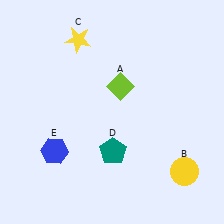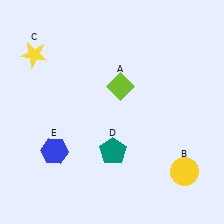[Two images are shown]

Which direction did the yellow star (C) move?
The yellow star (C) moved left.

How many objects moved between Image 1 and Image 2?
1 object moved between the two images.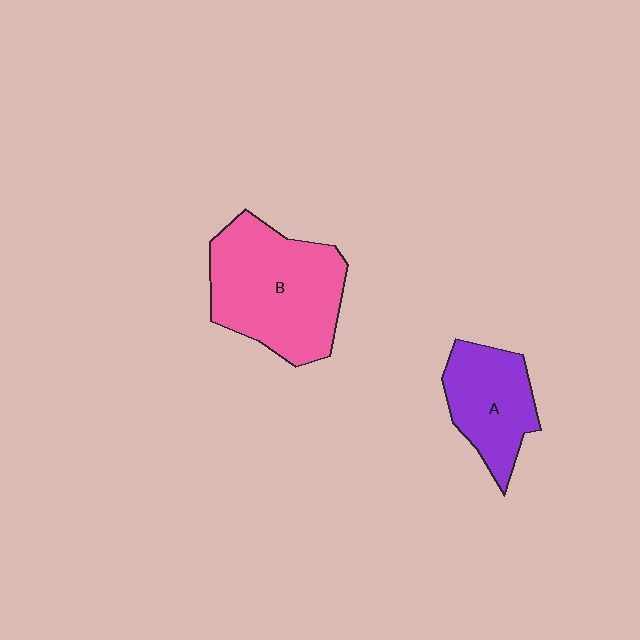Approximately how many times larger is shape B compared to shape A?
Approximately 1.7 times.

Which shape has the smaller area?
Shape A (purple).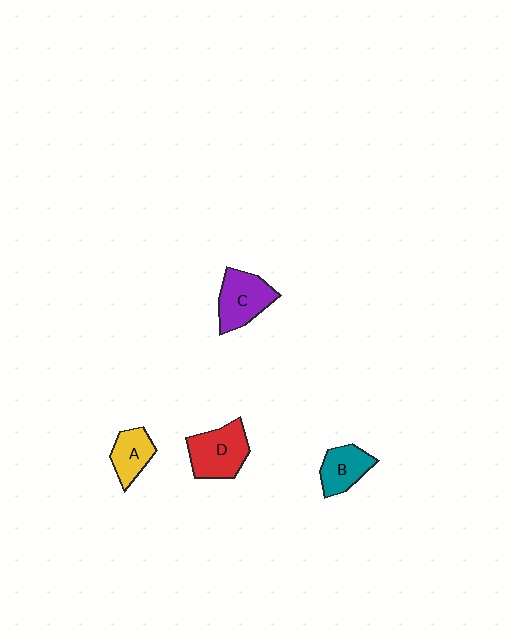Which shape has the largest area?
Shape D (red).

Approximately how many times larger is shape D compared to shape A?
Approximately 1.5 times.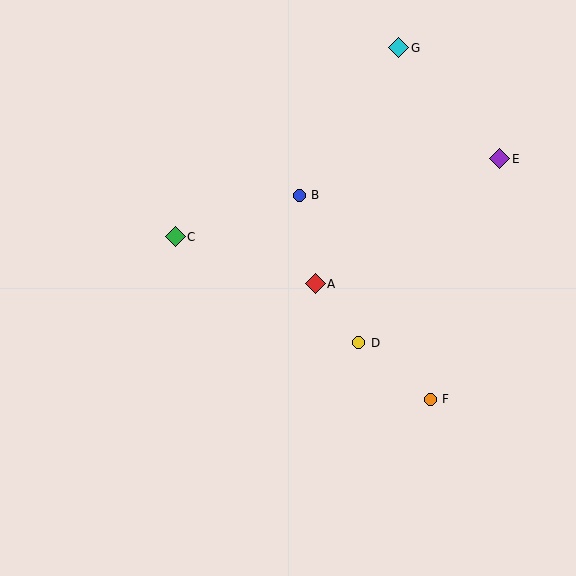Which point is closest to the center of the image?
Point A at (315, 284) is closest to the center.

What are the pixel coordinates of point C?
Point C is at (175, 237).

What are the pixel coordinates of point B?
Point B is at (299, 195).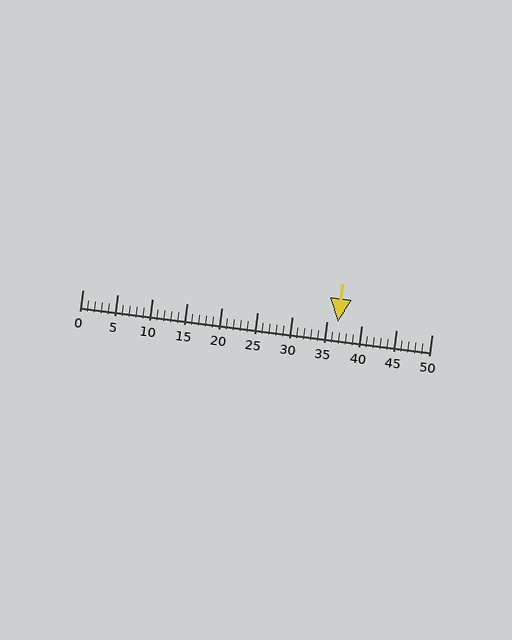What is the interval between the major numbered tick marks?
The major tick marks are spaced 5 units apart.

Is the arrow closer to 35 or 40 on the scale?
The arrow is closer to 35.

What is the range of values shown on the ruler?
The ruler shows values from 0 to 50.